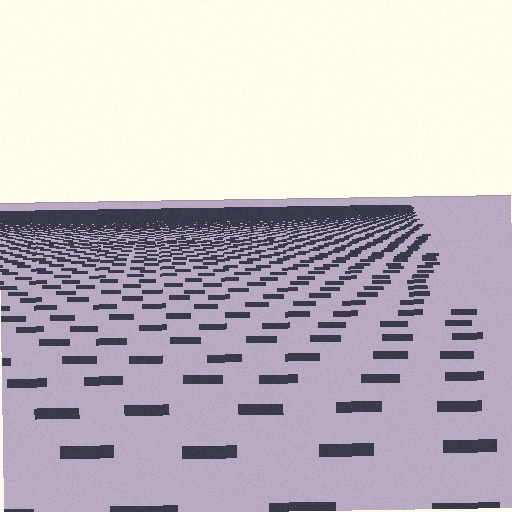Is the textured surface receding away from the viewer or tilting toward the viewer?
The surface is receding away from the viewer. Texture elements get smaller and denser toward the top.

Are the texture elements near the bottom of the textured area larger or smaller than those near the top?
Larger. Near the bottom, elements are closer to the viewer and appear at a bigger on-screen size.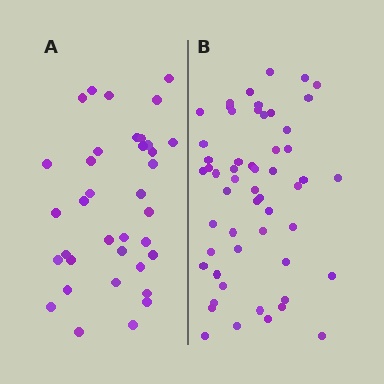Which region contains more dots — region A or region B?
Region B (the right region) has more dots.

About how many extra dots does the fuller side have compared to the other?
Region B has approximately 20 more dots than region A.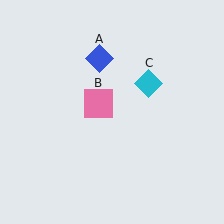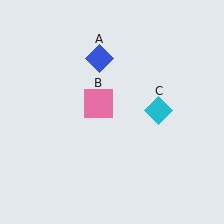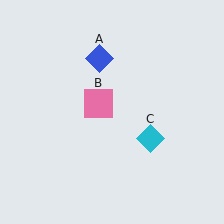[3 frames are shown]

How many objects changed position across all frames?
1 object changed position: cyan diamond (object C).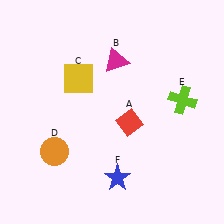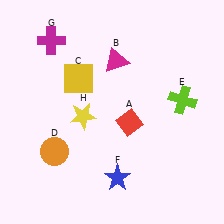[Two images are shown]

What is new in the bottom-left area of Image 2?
A yellow star (H) was added in the bottom-left area of Image 2.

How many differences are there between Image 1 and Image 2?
There are 2 differences between the two images.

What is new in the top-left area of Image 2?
A magenta cross (G) was added in the top-left area of Image 2.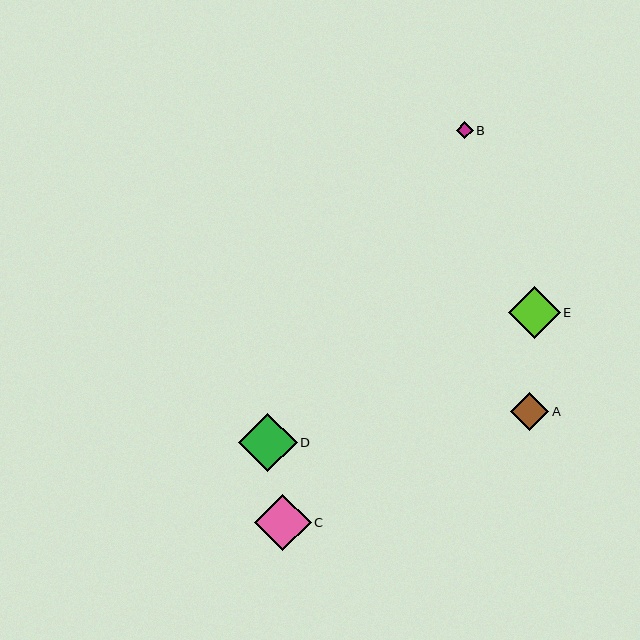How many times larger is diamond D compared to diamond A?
Diamond D is approximately 1.5 times the size of diamond A.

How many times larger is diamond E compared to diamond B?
Diamond E is approximately 3.0 times the size of diamond B.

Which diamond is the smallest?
Diamond B is the smallest with a size of approximately 17 pixels.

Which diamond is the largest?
Diamond D is the largest with a size of approximately 59 pixels.